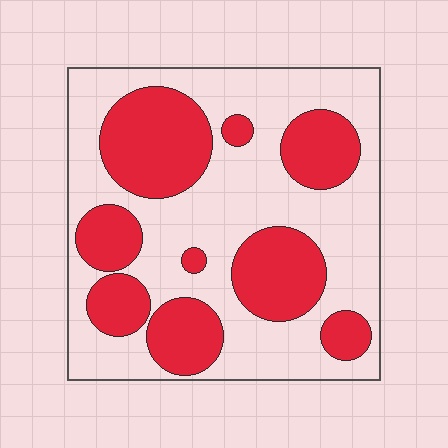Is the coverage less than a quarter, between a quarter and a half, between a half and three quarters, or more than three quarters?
Between a quarter and a half.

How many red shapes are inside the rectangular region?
9.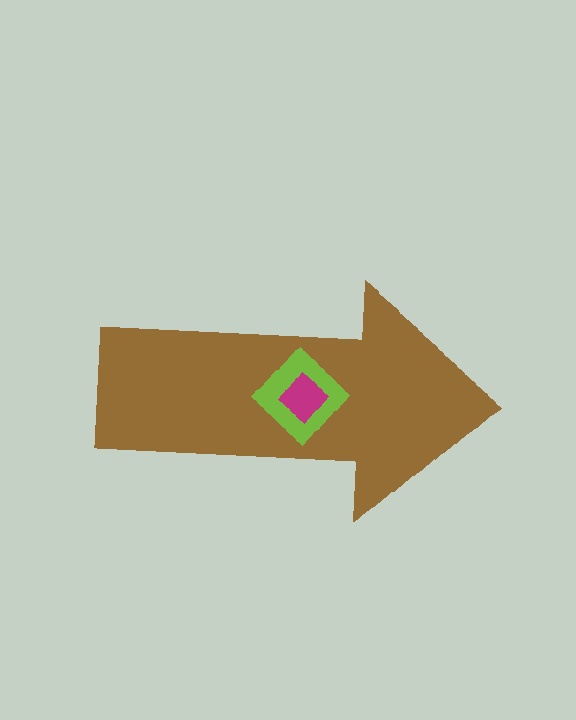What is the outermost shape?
The brown arrow.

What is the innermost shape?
The magenta diamond.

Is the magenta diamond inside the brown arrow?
Yes.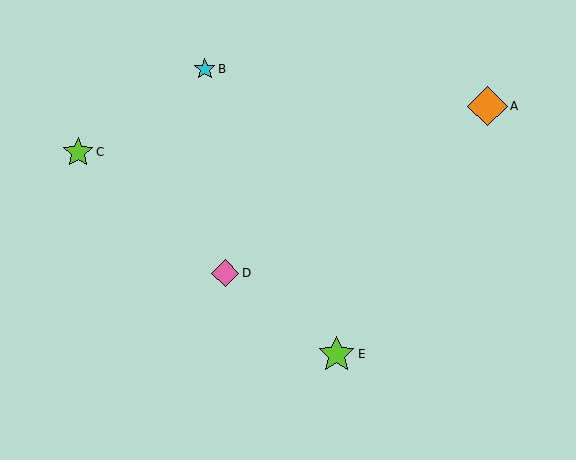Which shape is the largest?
The orange diamond (labeled A) is the largest.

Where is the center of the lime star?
The center of the lime star is at (78, 152).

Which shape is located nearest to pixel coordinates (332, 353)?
The lime star (labeled E) at (336, 354) is nearest to that location.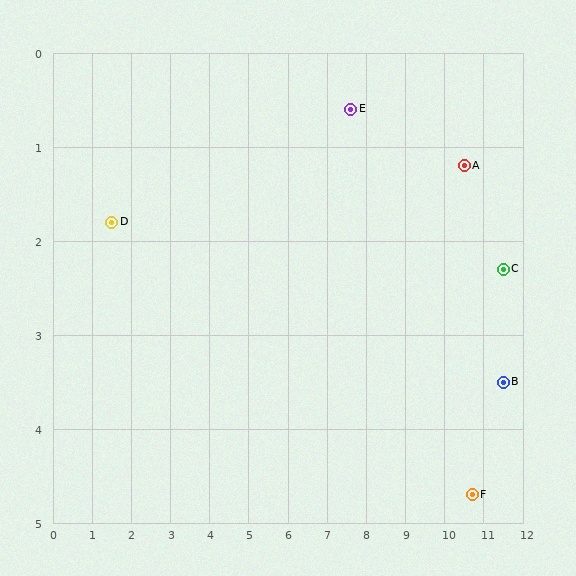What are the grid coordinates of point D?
Point D is at approximately (1.5, 1.8).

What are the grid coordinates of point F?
Point F is at approximately (10.7, 4.7).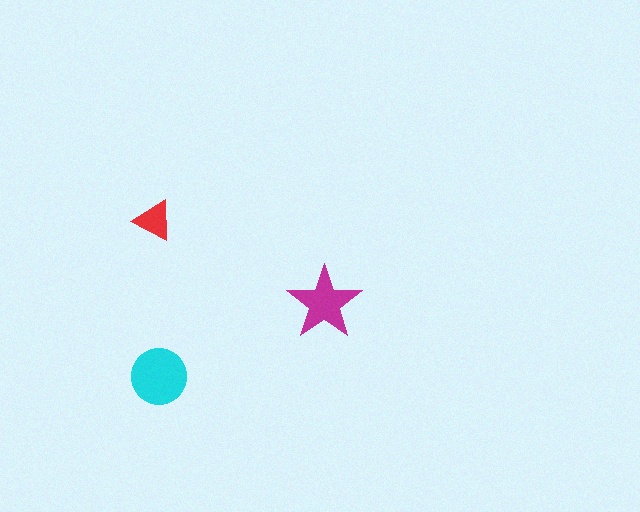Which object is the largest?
The cyan circle.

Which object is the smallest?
The red triangle.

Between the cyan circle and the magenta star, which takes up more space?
The cyan circle.